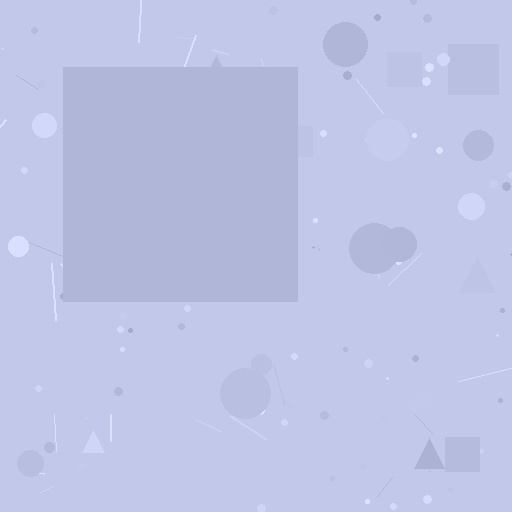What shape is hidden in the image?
A square is hidden in the image.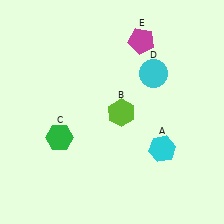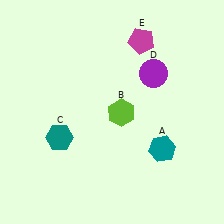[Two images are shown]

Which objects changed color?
A changed from cyan to teal. C changed from green to teal. D changed from cyan to purple.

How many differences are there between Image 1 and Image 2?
There are 3 differences between the two images.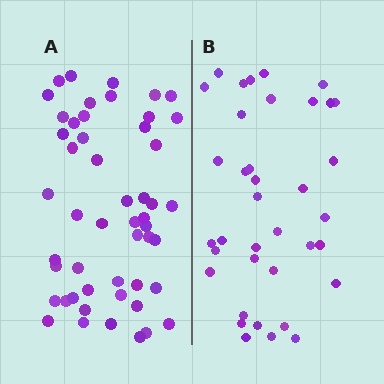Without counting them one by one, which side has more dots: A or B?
Region A (the left region) has more dots.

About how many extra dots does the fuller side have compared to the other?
Region A has approximately 15 more dots than region B.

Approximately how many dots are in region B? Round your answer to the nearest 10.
About 40 dots. (The exact count is 37, which rounds to 40.)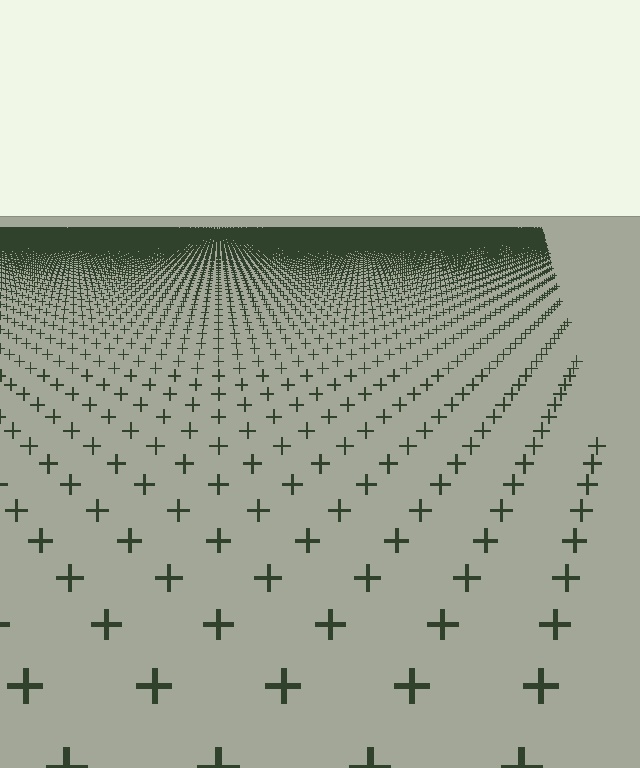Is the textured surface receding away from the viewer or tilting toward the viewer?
The surface is receding away from the viewer. Texture elements get smaller and denser toward the top.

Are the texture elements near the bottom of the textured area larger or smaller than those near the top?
Larger. Near the bottom, elements are closer to the viewer and appear at a bigger on-screen size.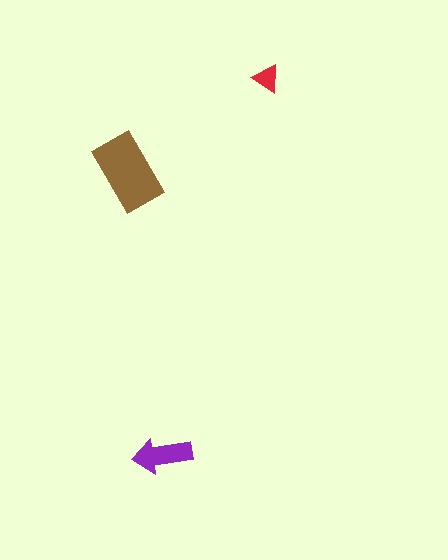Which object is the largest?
The brown rectangle.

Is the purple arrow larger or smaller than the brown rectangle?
Smaller.